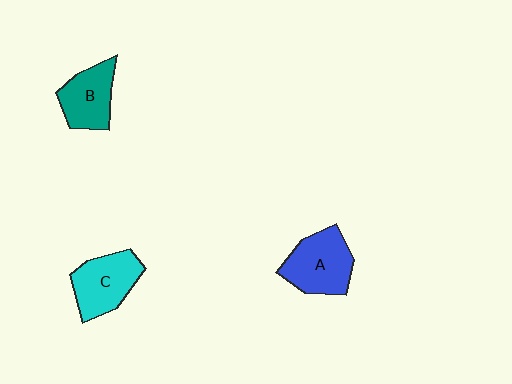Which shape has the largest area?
Shape A (blue).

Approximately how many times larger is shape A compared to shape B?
Approximately 1.2 times.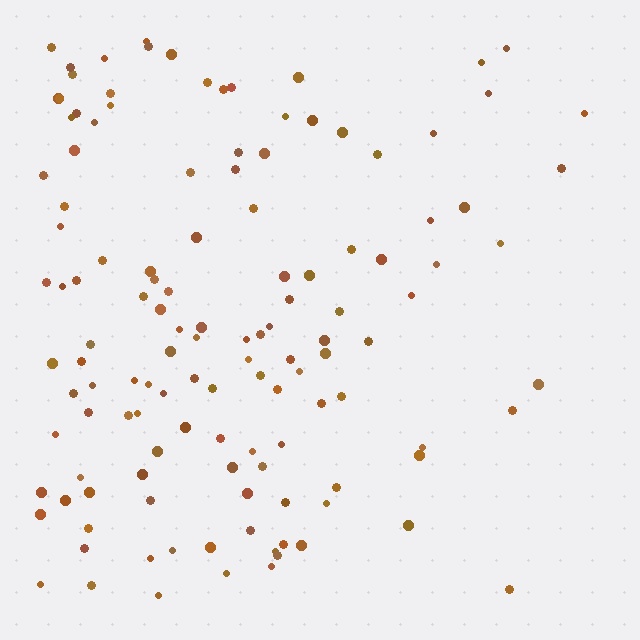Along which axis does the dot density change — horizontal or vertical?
Horizontal.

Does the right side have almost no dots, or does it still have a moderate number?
Still a moderate number, just noticeably fewer than the left.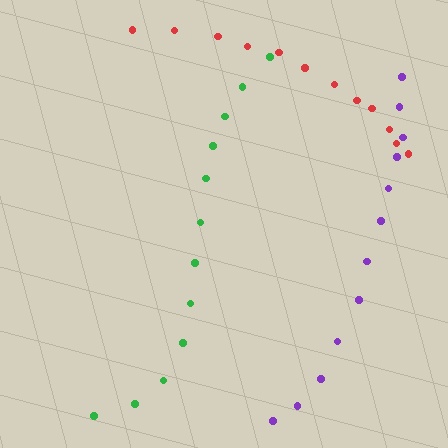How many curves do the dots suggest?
There are 3 distinct paths.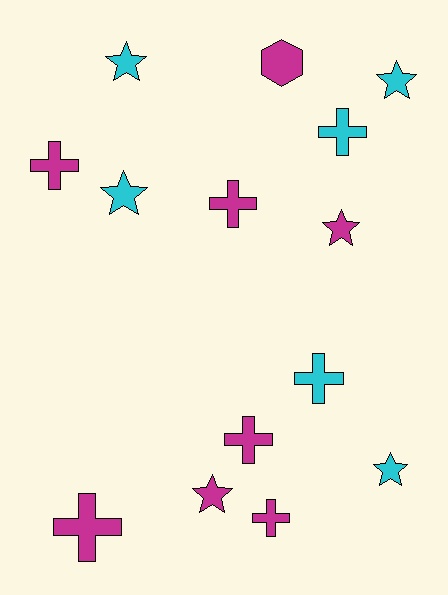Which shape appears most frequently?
Cross, with 7 objects.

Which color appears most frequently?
Magenta, with 8 objects.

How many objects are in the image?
There are 14 objects.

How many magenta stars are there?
There are 2 magenta stars.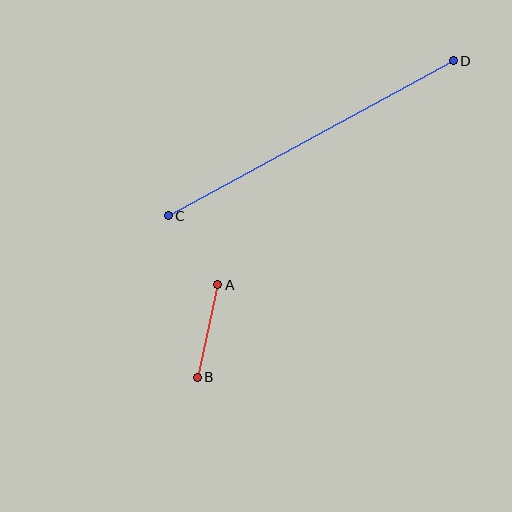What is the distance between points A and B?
The distance is approximately 95 pixels.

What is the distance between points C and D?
The distance is approximately 325 pixels.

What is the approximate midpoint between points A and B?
The midpoint is at approximately (208, 331) pixels.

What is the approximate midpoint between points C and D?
The midpoint is at approximately (311, 138) pixels.